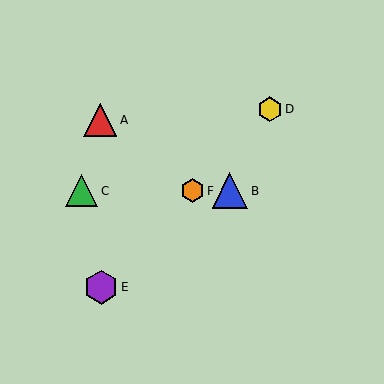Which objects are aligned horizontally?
Objects B, C, F are aligned horizontally.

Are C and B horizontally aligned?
Yes, both are at y≈191.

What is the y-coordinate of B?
Object B is at y≈191.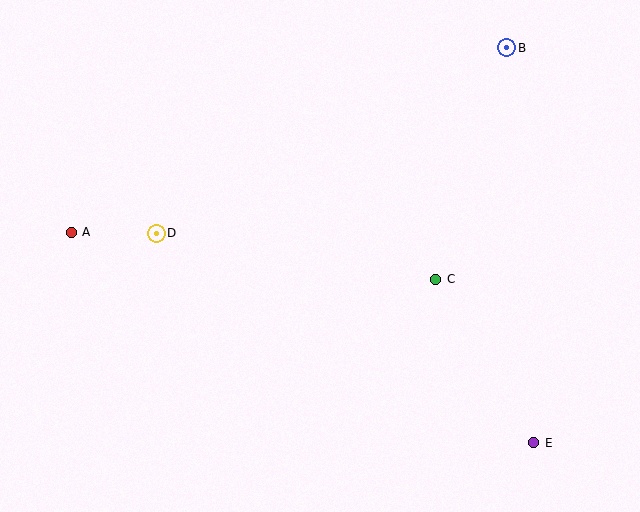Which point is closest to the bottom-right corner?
Point E is closest to the bottom-right corner.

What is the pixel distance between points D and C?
The distance between D and C is 283 pixels.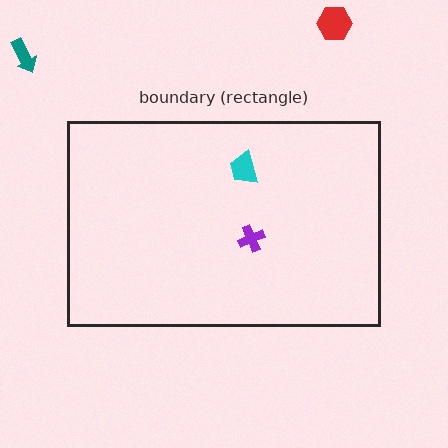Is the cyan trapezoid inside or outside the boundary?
Inside.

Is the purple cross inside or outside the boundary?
Inside.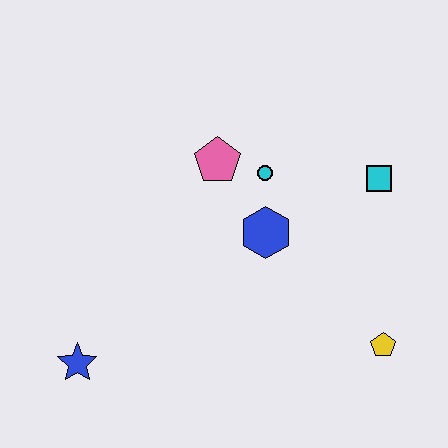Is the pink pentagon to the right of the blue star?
Yes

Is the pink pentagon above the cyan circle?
Yes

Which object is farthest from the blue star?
The cyan square is farthest from the blue star.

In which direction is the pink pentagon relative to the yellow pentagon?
The pink pentagon is above the yellow pentagon.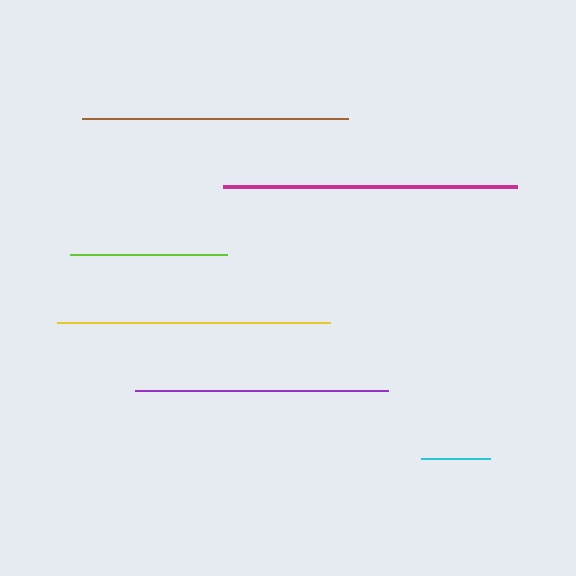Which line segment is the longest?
The magenta line is the longest at approximately 295 pixels.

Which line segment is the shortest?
The cyan line is the shortest at approximately 68 pixels.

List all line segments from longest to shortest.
From longest to shortest: magenta, yellow, brown, purple, lime, cyan.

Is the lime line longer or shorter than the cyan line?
The lime line is longer than the cyan line.